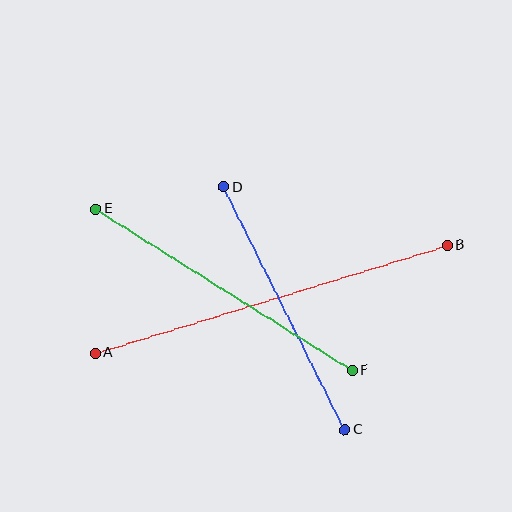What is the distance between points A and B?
The distance is approximately 368 pixels.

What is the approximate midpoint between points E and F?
The midpoint is at approximately (224, 290) pixels.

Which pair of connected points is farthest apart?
Points A and B are farthest apart.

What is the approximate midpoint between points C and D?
The midpoint is at approximately (284, 308) pixels.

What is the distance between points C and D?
The distance is approximately 272 pixels.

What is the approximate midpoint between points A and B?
The midpoint is at approximately (271, 299) pixels.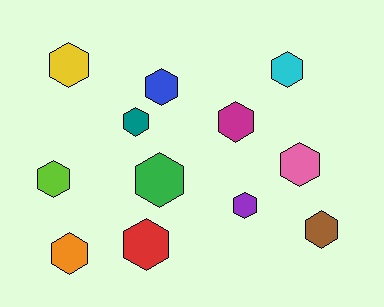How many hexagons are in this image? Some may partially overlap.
There are 12 hexagons.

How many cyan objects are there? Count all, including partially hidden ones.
There is 1 cyan object.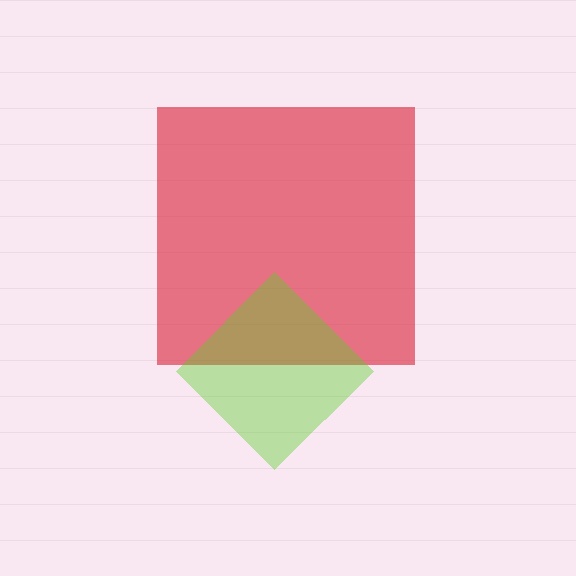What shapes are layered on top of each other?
The layered shapes are: a red square, a lime diamond.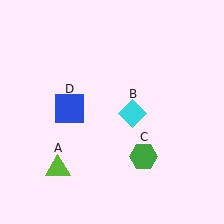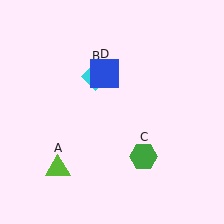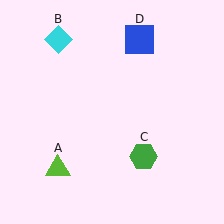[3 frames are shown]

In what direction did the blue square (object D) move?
The blue square (object D) moved up and to the right.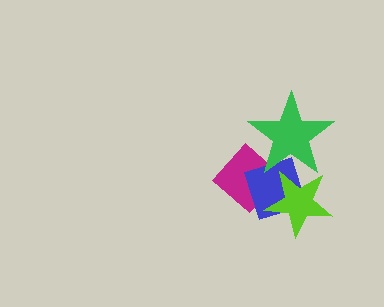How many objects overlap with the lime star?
3 objects overlap with the lime star.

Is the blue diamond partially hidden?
Yes, it is partially covered by another shape.